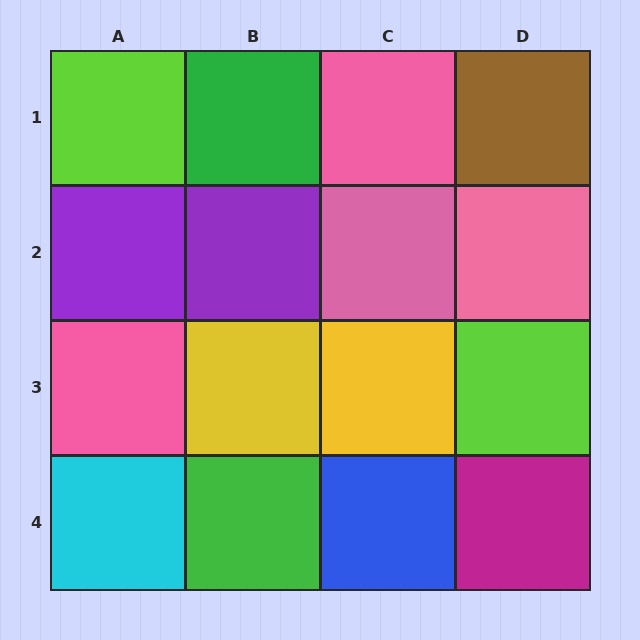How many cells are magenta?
1 cell is magenta.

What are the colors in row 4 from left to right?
Cyan, green, blue, magenta.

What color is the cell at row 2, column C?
Pink.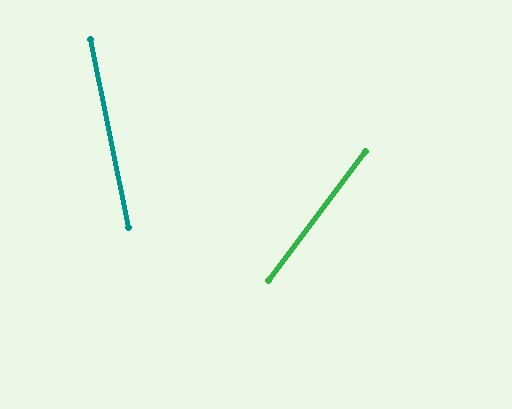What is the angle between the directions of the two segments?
Approximately 48 degrees.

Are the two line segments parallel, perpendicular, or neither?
Neither parallel nor perpendicular — they differ by about 48°.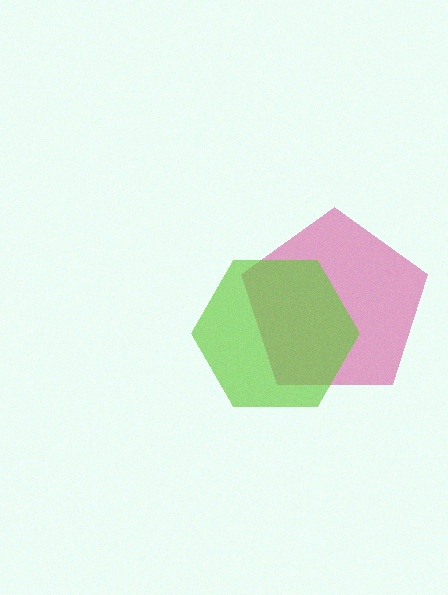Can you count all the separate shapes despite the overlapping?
Yes, there are 2 separate shapes.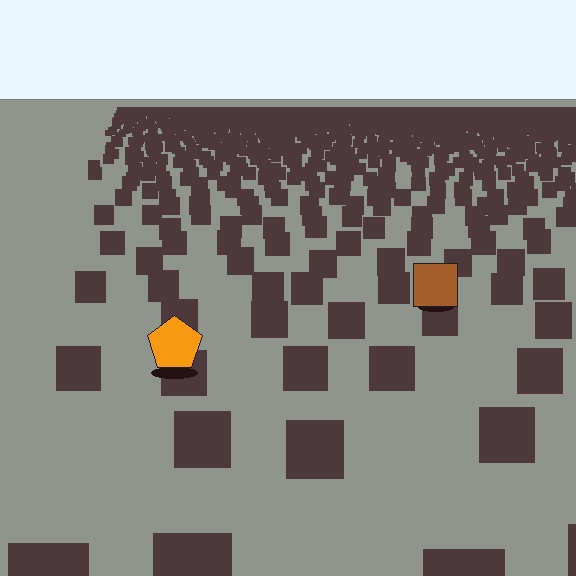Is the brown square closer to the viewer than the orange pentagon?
No. The orange pentagon is closer — you can tell from the texture gradient: the ground texture is coarser near it.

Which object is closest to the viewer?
The orange pentagon is closest. The texture marks near it are larger and more spread out.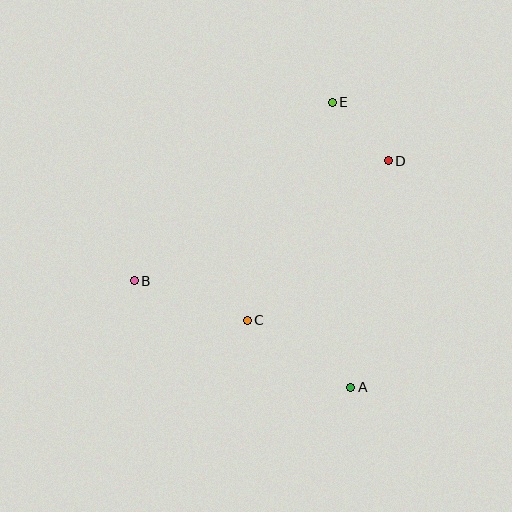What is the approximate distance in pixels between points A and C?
The distance between A and C is approximately 123 pixels.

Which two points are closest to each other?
Points D and E are closest to each other.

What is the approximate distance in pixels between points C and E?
The distance between C and E is approximately 234 pixels.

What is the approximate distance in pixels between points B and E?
The distance between B and E is approximately 267 pixels.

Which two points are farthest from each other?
Points A and E are farthest from each other.